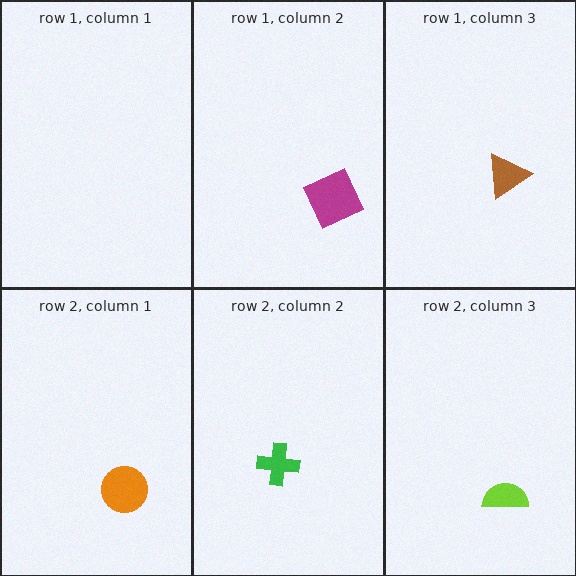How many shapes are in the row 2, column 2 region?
1.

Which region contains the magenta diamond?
The row 1, column 2 region.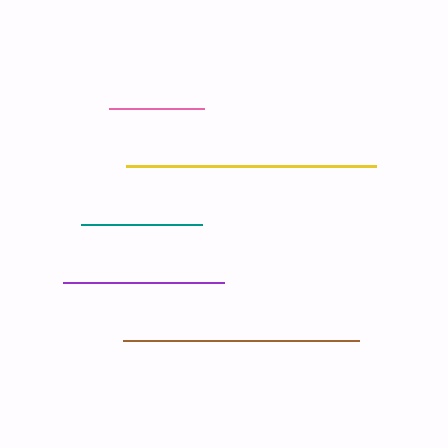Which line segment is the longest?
The yellow line is the longest at approximately 250 pixels.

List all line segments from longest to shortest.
From longest to shortest: yellow, brown, purple, teal, pink.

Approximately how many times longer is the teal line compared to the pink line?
The teal line is approximately 1.3 times the length of the pink line.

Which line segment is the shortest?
The pink line is the shortest at approximately 95 pixels.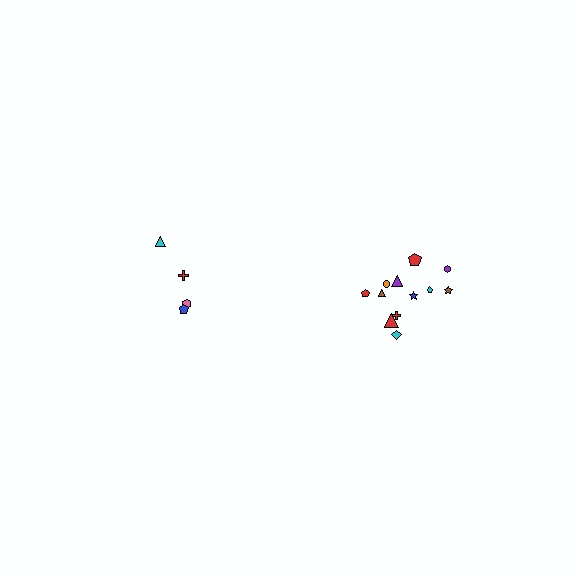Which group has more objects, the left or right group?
The right group.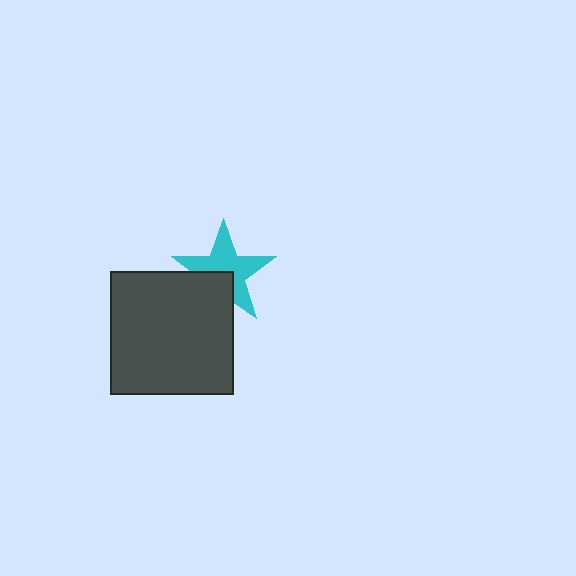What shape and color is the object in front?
The object in front is a dark gray square.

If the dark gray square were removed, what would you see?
You would see the complete cyan star.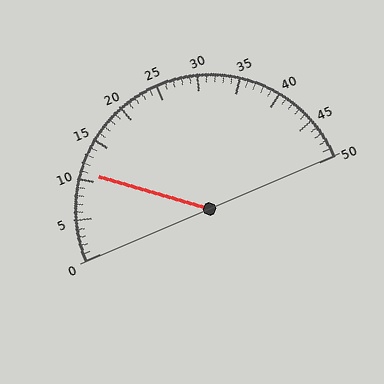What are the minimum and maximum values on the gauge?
The gauge ranges from 0 to 50.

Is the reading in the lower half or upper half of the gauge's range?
The reading is in the lower half of the range (0 to 50).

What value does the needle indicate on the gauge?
The needle indicates approximately 11.